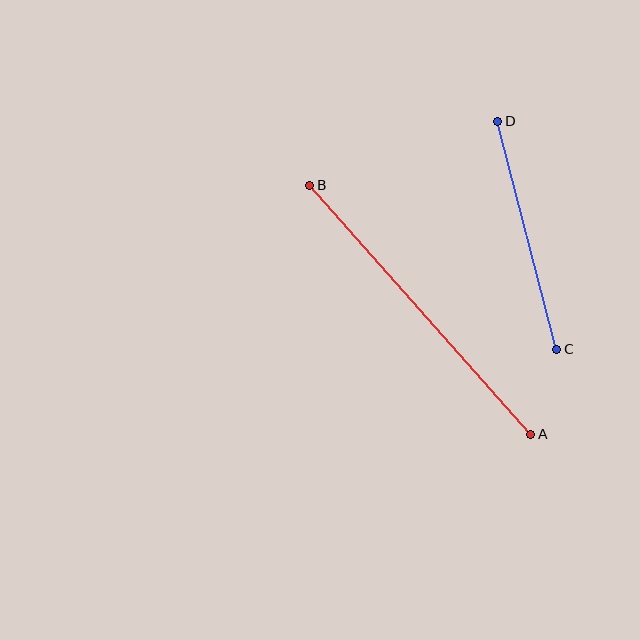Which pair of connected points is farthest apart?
Points A and B are farthest apart.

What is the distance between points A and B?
The distance is approximately 333 pixels.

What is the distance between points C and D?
The distance is approximately 235 pixels.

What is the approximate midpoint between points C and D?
The midpoint is at approximately (527, 235) pixels.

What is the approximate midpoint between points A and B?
The midpoint is at approximately (420, 310) pixels.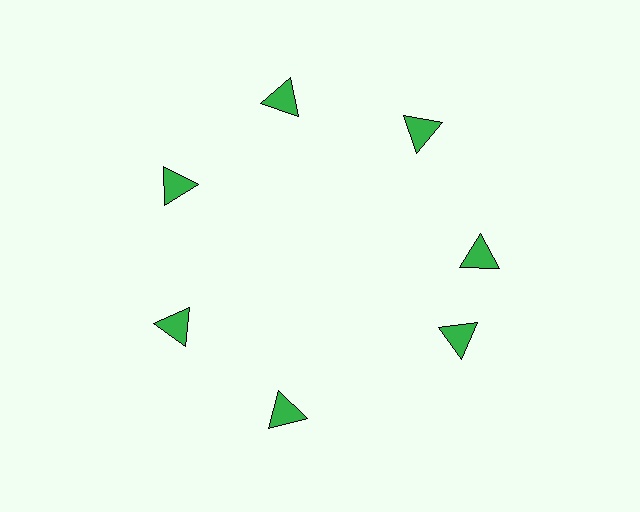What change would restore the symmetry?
The symmetry would be restored by rotating it back into even spacing with its neighbors so that all 7 triangles sit at equal angles and equal distance from the center.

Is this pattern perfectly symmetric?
No. The 7 green triangles are arranged in a ring, but one element near the 5 o'clock position is rotated out of alignment along the ring, breaking the 7-fold rotational symmetry.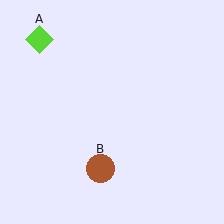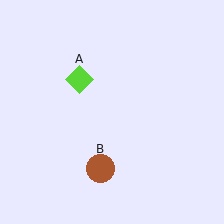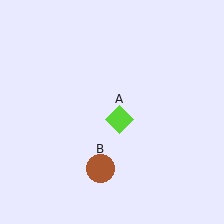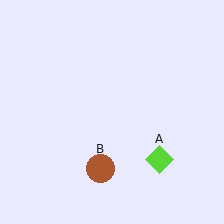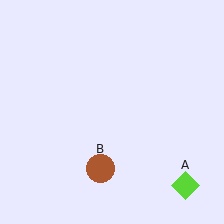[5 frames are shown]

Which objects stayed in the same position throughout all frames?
Brown circle (object B) remained stationary.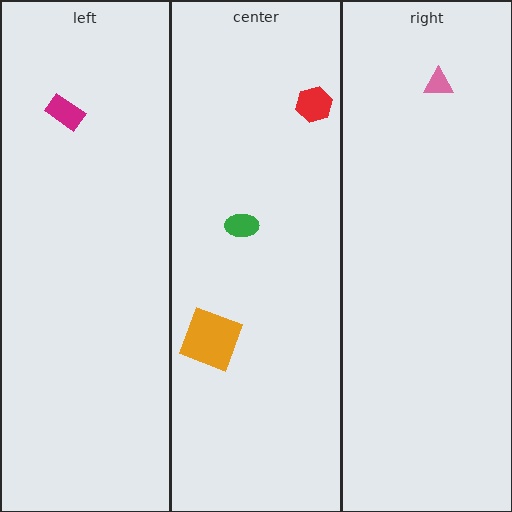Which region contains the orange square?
The center region.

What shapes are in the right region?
The pink triangle.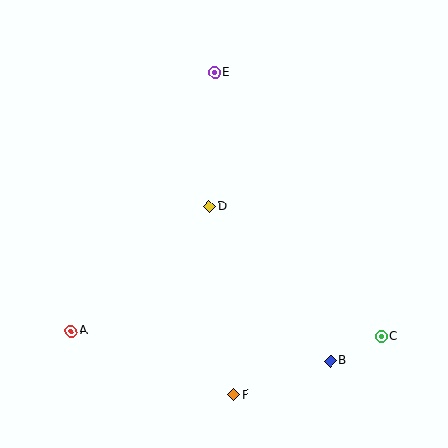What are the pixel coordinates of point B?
Point B is at (330, 361).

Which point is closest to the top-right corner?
Point E is closest to the top-right corner.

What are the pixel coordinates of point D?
Point D is at (209, 207).